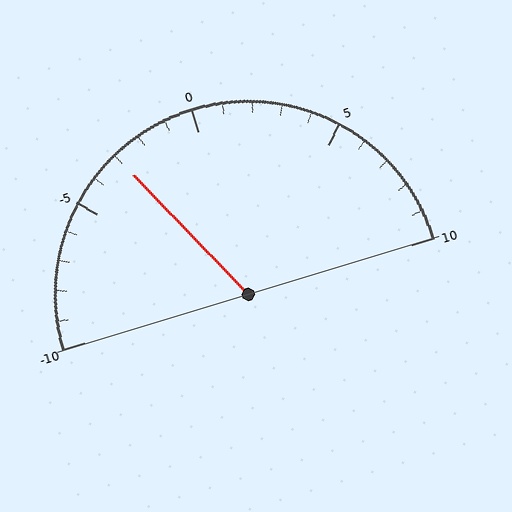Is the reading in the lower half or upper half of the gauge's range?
The reading is in the lower half of the range (-10 to 10).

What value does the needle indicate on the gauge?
The needle indicates approximately -3.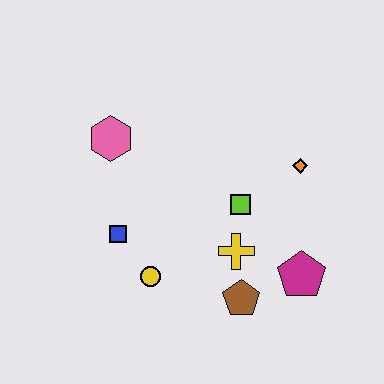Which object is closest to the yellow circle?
The blue square is closest to the yellow circle.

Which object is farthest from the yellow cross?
The pink hexagon is farthest from the yellow cross.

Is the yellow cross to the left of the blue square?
No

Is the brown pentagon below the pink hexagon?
Yes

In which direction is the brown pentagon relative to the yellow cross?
The brown pentagon is below the yellow cross.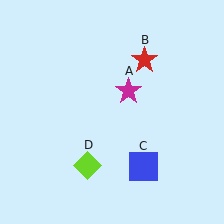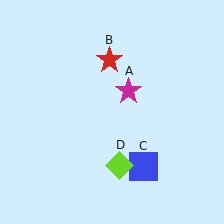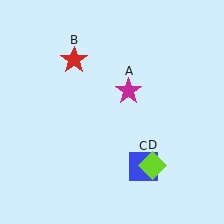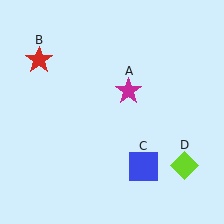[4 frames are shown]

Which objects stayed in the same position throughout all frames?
Magenta star (object A) and blue square (object C) remained stationary.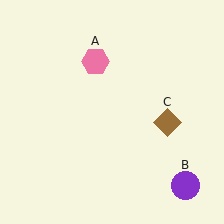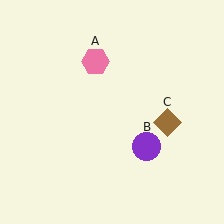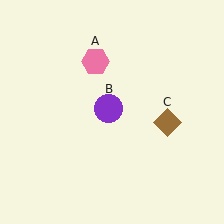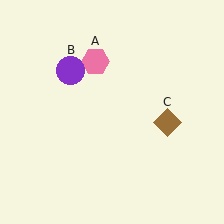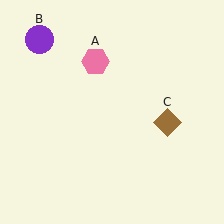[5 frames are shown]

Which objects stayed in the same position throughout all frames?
Pink hexagon (object A) and brown diamond (object C) remained stationary.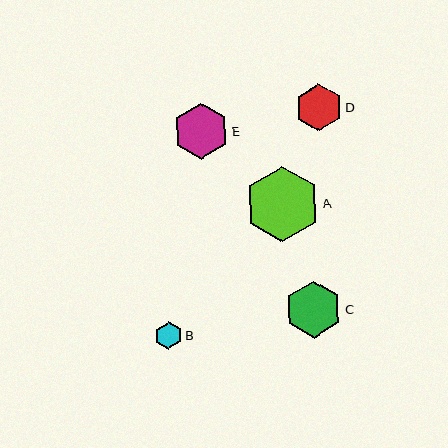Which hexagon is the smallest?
Hexagon B is the smallest with a size of approximately 27 pixels.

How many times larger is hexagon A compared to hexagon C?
Hexagon A is approximately 1.3 times the size of hexagon C.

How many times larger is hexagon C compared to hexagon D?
Hexagon C is approximately 1.2 times the size of hexagon D.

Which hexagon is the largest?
Hexagon A is the largest with a size of approximately 75 pixels.